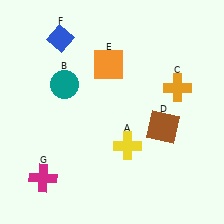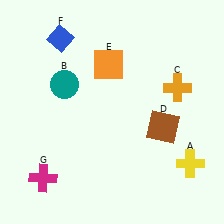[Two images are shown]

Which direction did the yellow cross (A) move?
The yellow cross (A) moved right.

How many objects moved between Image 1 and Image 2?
1 object moved between the two images.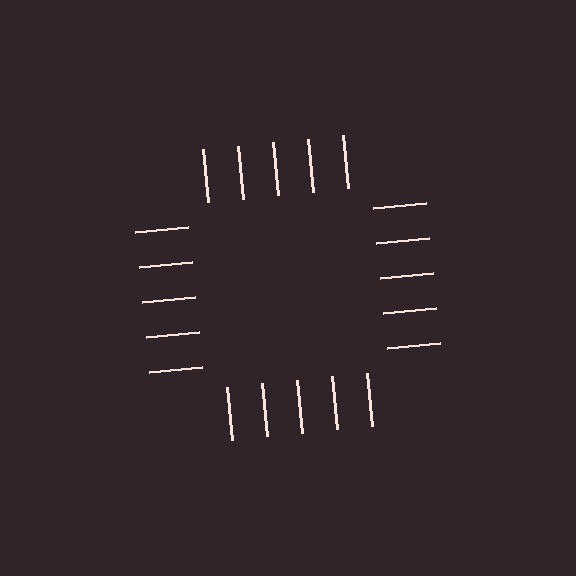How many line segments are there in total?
20 — 5 along each of the 4 edges.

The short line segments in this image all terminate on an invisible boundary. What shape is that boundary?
An illusory square — the line segments terminate on its edges but no continuous stroke is drawn.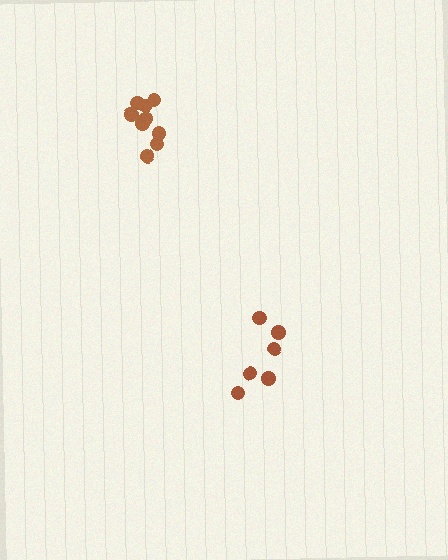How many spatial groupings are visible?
There are 2 spatial groupings.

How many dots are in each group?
Group 1: 6 dots, Group 2: 9 dots (15 total).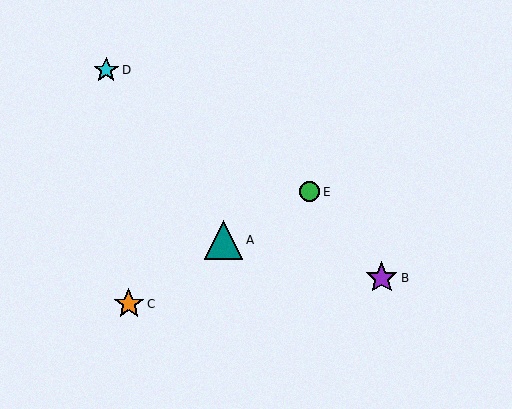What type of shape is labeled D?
Shape D is a cyan star.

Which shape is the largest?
The teal triangle (labeled A) is the largest.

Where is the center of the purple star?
The center of the purple star is at (382, 278).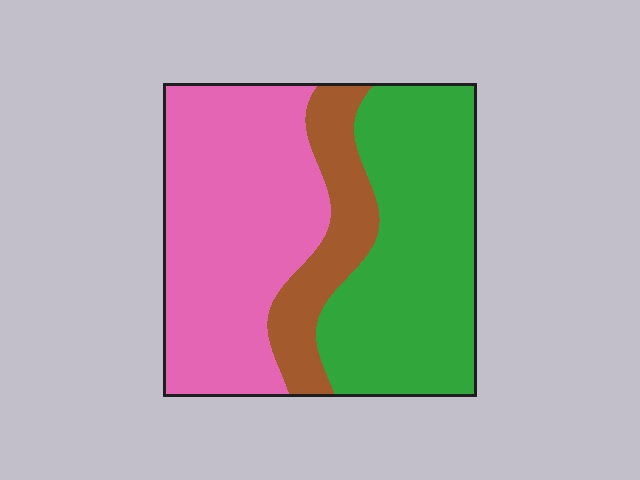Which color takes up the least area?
Brown, at roughly 15%.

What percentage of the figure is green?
Green takes up between a third and a half of the figure.